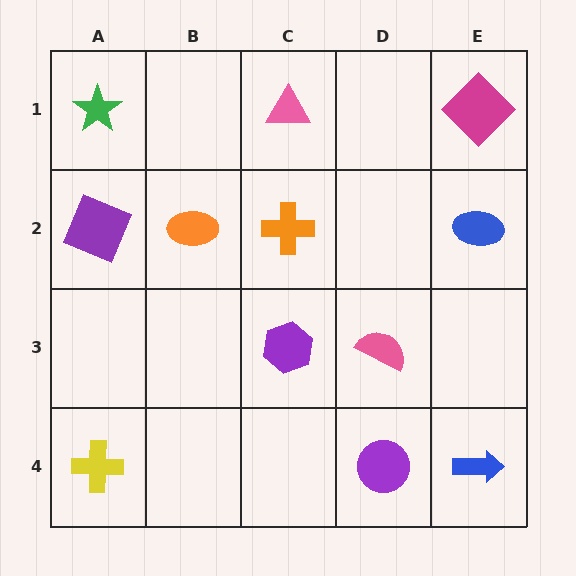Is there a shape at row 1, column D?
No, that cell is empty.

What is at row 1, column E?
A magenta diamond.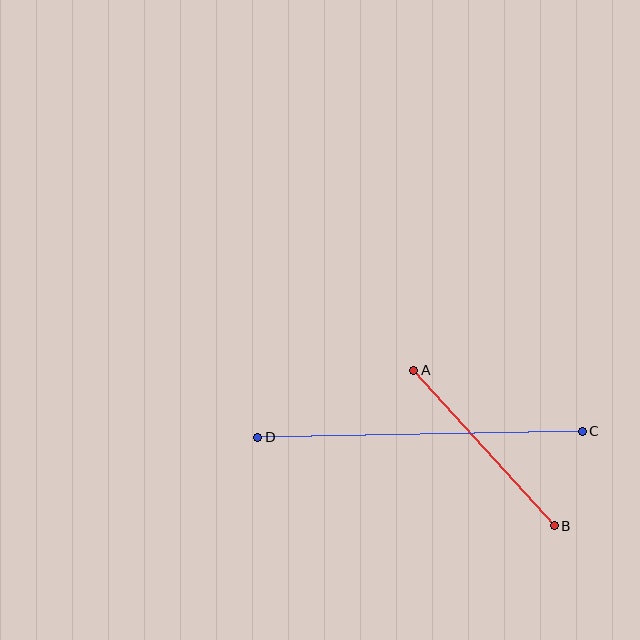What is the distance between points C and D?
The distance is approximately 325 pixels.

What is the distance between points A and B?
The distance is approximately 209 pixels.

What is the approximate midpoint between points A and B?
The midpoint is at approximately (484, 448) pixels.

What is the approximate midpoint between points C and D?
The midpoint is at approximately (420, 434) pixels.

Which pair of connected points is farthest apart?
Points C and D are farthest apart.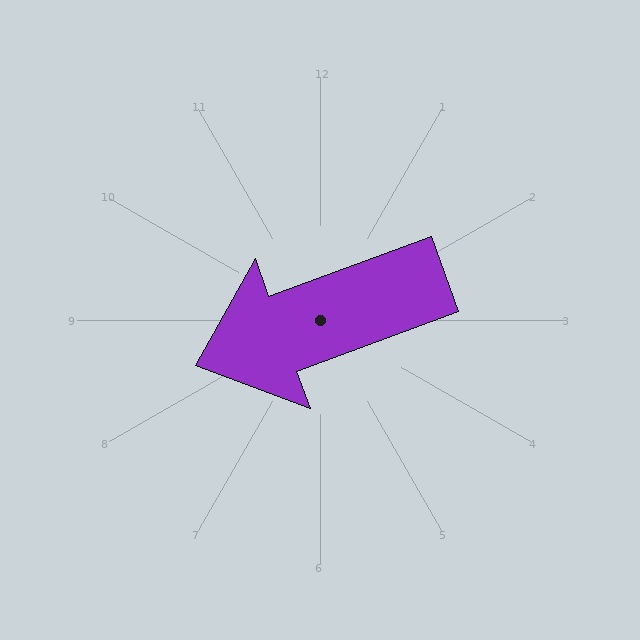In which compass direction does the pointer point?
West.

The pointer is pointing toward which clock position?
Roughly 8 o'clock.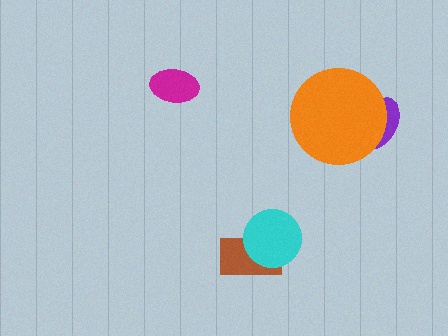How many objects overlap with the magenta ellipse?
0 objects overlap with the magenta ellipse.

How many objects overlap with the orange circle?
1 object overlaps with the orange circle.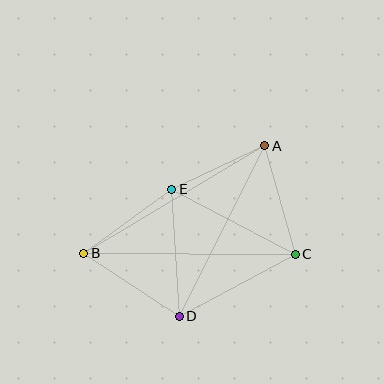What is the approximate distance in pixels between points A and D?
The distance between A and D is approximately 191 pixels.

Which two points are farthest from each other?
Points B and C are farthest from each other.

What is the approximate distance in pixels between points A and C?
The distance between A and C is approximately 113 pixels.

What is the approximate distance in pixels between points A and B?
The distance between A and B is approximately 211 pixels.